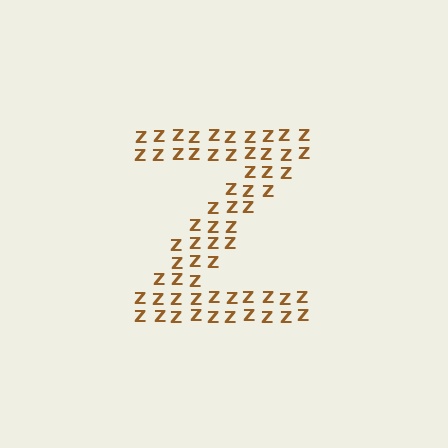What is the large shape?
The large shape is the letter Z.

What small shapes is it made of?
It is made of small letter Z's.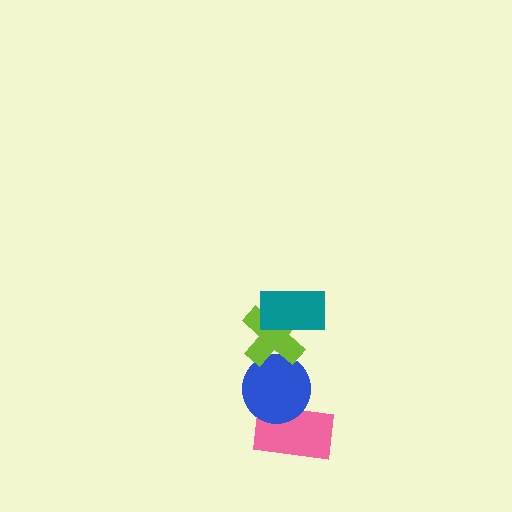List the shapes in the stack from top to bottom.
From top to bottom: the teal rectangle, the lime cross, the blue circle, the pink rectangle.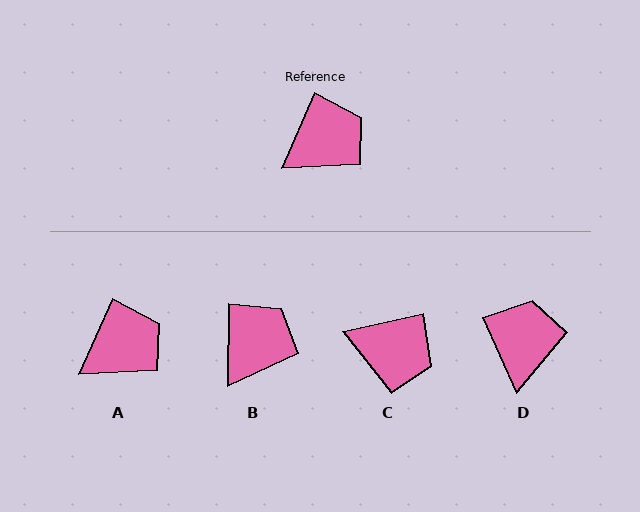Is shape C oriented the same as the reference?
No, it is off by about 54 degrees.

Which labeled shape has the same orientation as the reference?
A.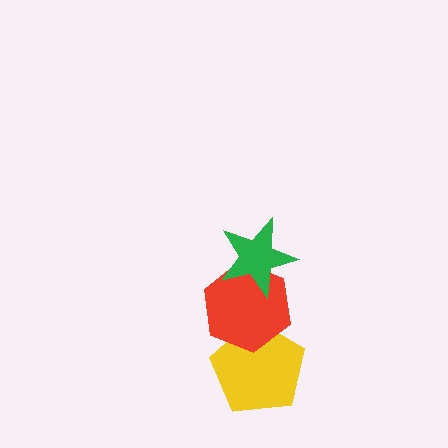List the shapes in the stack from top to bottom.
From top to bottom: the green star, the red hexagon, the yellow pentagon.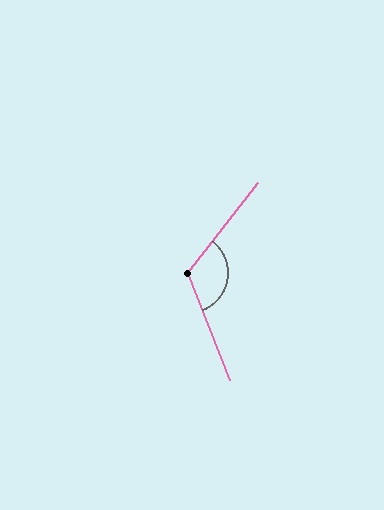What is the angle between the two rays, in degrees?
Approximately 121 degrees.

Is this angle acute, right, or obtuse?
It is obtuse.